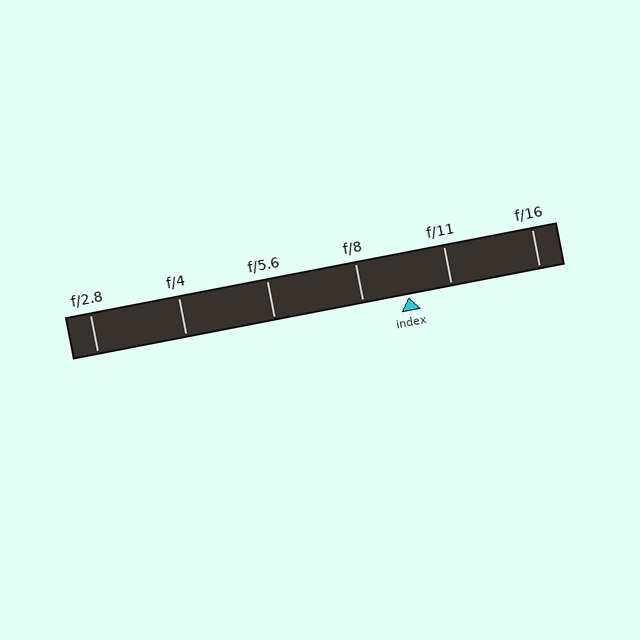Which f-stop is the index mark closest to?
The index mark is closest to f/11.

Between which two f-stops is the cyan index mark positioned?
The index mark is between f/8 and f/11.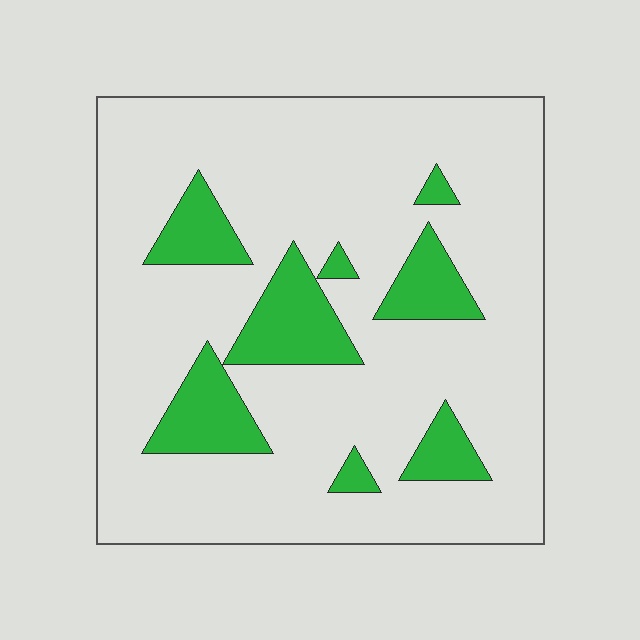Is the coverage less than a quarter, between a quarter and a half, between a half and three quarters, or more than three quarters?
Less than a quarter.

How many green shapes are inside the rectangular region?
8.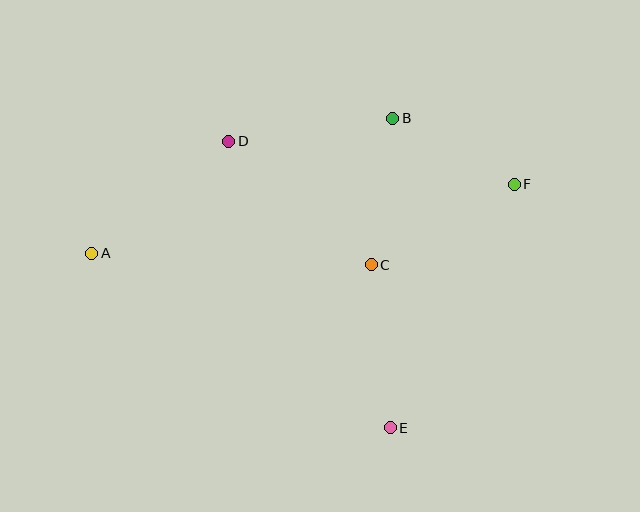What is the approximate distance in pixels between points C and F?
The distance between C and F is approximately 164 pixels.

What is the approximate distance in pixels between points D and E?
The distance between D and E is approximately 329 pixels.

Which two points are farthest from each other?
Points A and F are farthest from each other.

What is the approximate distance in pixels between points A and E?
The distance between A and E is approximately 346 pixels.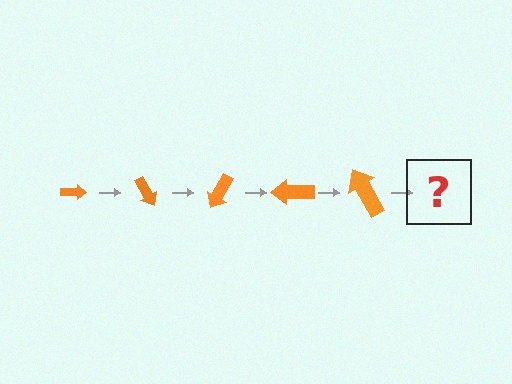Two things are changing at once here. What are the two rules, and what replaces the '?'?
The two rules are that the arrow grows larger each step and it rotates 60 degrees each step. The '?' should be an arrow, larger than the previous one and rotated 300 degrees from the start.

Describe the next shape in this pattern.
It should be an arrow, larger than the previous one and rotated 300 degrees from the start.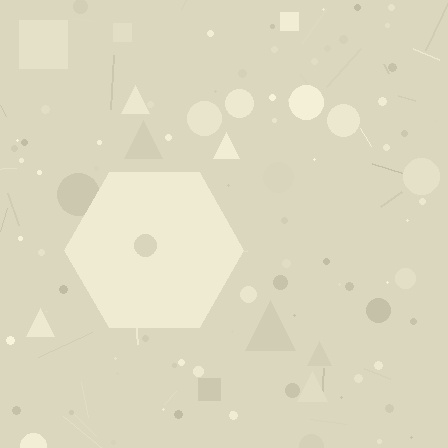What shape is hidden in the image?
A hexagon is hidden in the image.